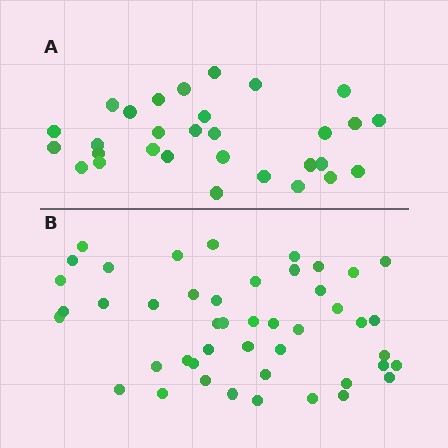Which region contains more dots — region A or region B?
Region B (the bottom region) has more dots.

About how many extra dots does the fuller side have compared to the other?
Region B has approximately 15 more dots than region A.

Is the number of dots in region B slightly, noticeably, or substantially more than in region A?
Region B has substantially more. The ratio is roughly 1.5 to 1.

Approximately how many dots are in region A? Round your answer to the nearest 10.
About 30 dots.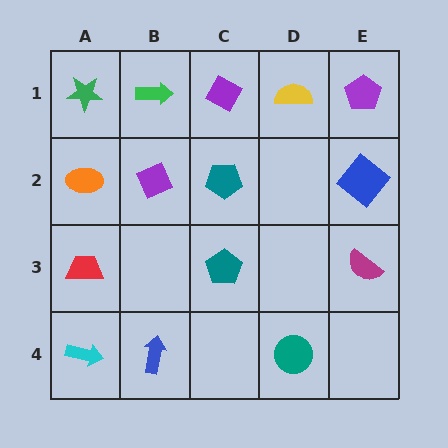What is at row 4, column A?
A cyan arrow.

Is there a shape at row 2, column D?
No, that cell is empty.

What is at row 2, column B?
A purple diamond.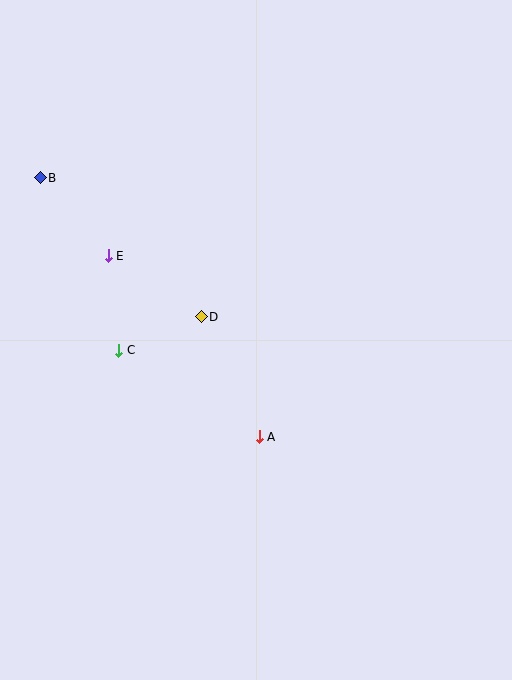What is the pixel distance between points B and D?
The distance between B and D is 213 pixels.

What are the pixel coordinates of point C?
Point C is at (119, 350).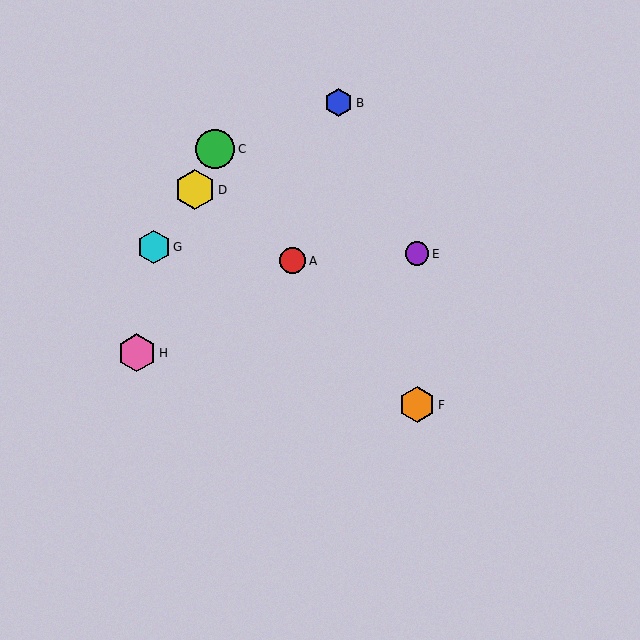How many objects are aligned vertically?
2 objects (E, F) are aligned vertically.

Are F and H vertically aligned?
No, F is at x≈417 and H is at x≈137.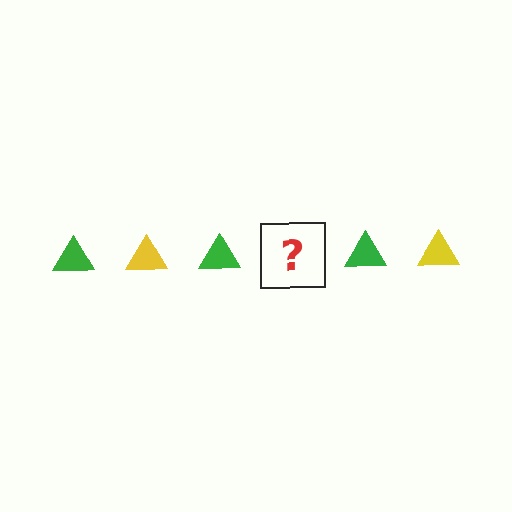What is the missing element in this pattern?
The missing element is a yellow triangle.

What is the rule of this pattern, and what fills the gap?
The rule is that the pattern cycles through green, yellow triangles. The gap should be filled with a yellow triangle.